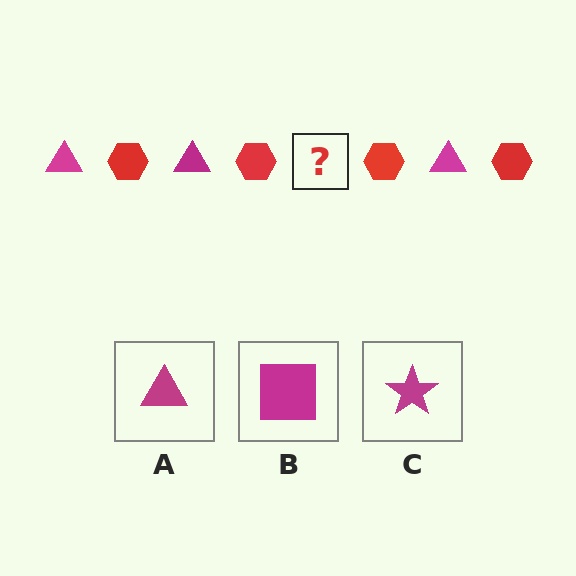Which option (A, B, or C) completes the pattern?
A.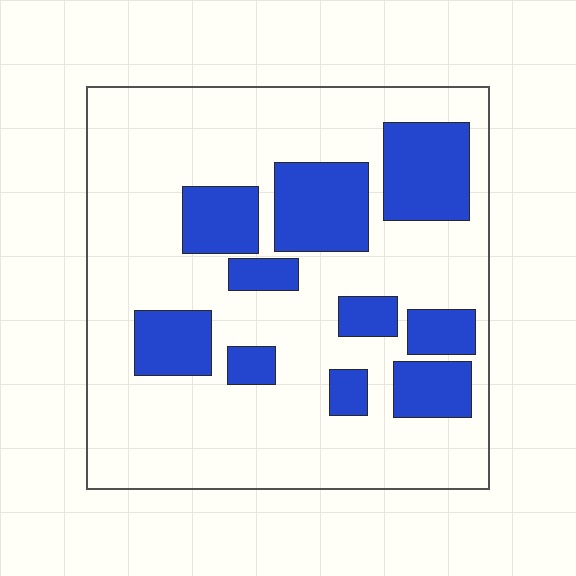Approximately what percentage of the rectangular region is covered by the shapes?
Approximately 25%.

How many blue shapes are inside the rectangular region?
10.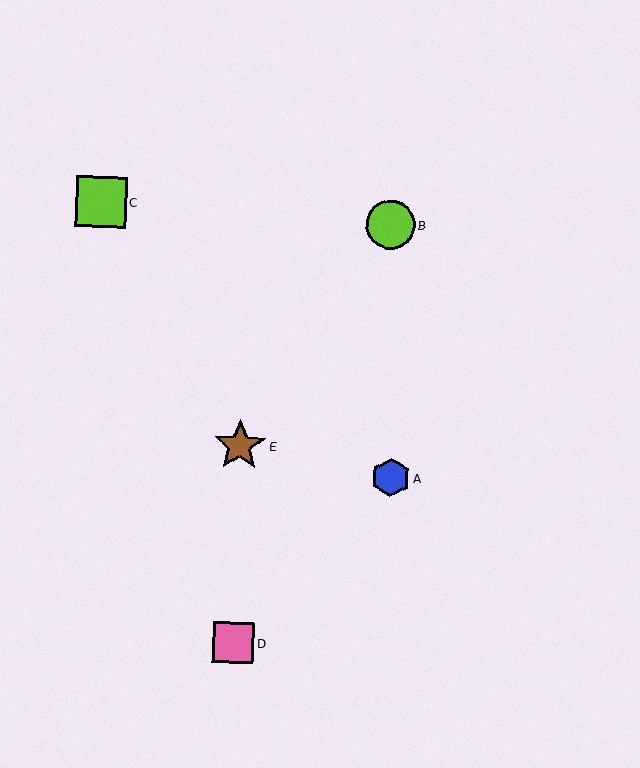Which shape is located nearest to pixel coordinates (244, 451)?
The brown star (labeled E) at (240, 446) is nearest to that location.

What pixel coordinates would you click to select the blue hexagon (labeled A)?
Click at (391, 478) to select the blue hexagon A.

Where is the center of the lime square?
The center of the lime square is at (101, 202).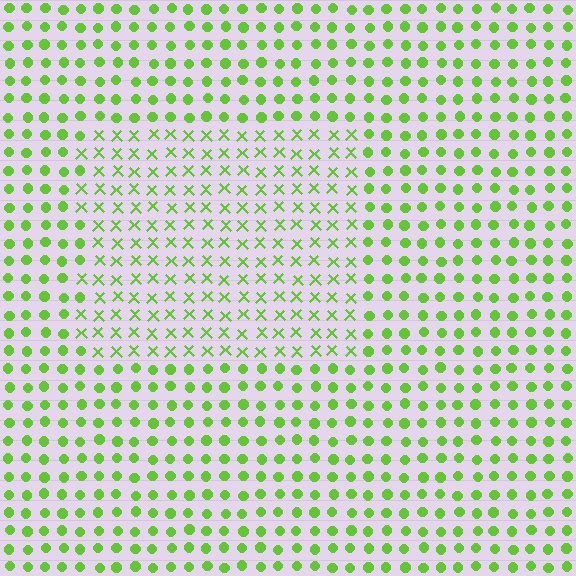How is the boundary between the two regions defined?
The boundary is defined by a change in element shape: X marks inside vs. circles outside. All elements share the same color and spacing.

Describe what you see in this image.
The image is filled with small lime elements arranged in a uniform grid. A rectangle-shaped region contains X marks, while the surrounding area contains circles. The boundary is defined purely by the change in element shape.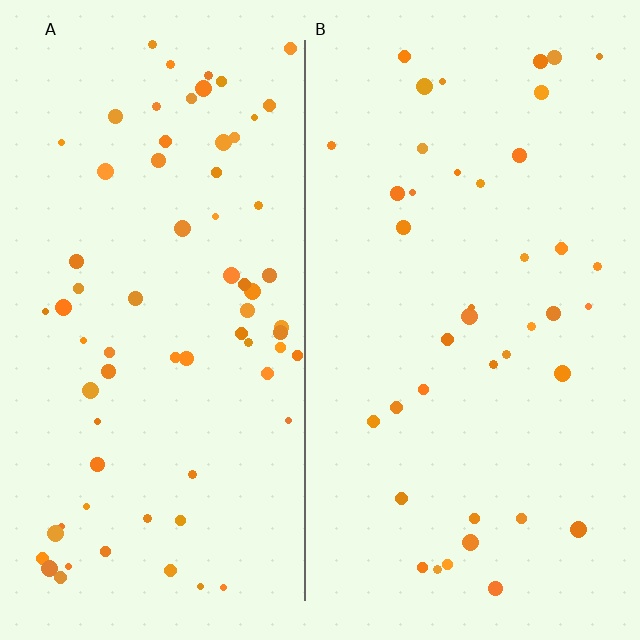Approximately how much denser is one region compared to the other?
Approximately 1.7× — region A over region B.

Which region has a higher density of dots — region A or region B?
A (the left).